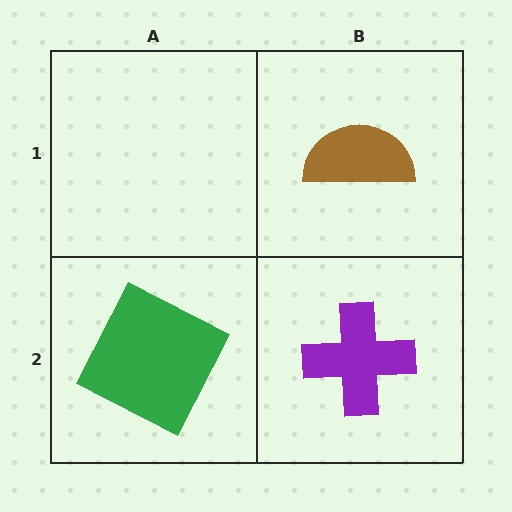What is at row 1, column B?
A brown semicircle.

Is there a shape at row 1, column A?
No, that cell is empty.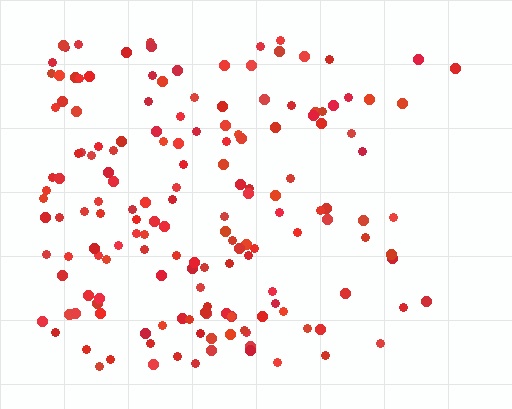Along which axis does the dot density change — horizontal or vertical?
Horizontal.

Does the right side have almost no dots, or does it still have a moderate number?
Still a moderate number, just noticeably fewer than the left.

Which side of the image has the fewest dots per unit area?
The right.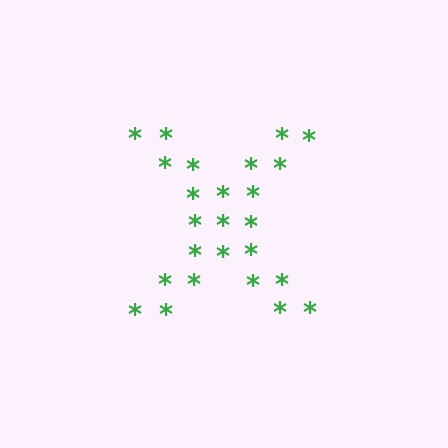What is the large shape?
The large shape is the letter X.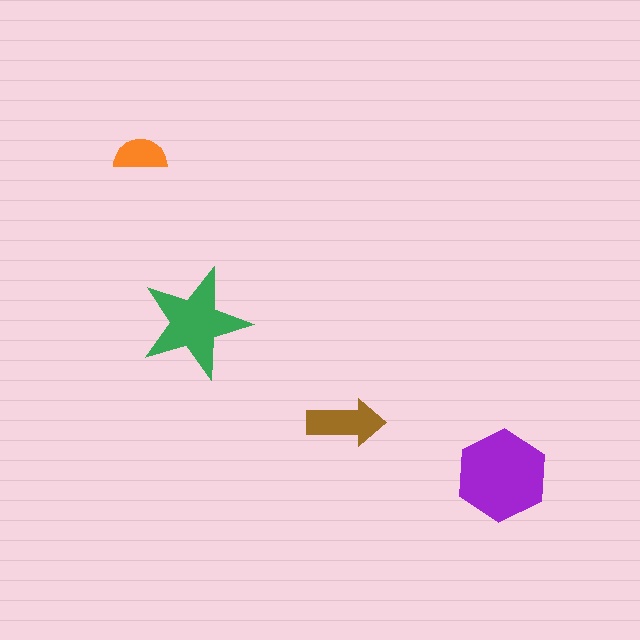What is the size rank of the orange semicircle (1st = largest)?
4th.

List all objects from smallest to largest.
The orange semicircle, the brown arrow, the green star, the purple hexagon.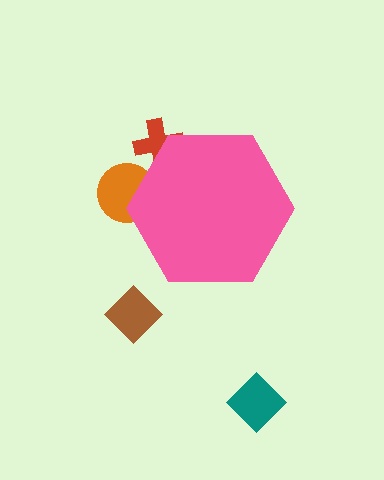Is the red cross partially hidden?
Yes, the red cross is partially hidden behind the pink hexagon.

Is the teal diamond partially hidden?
No, the teal diamond is fully visible.